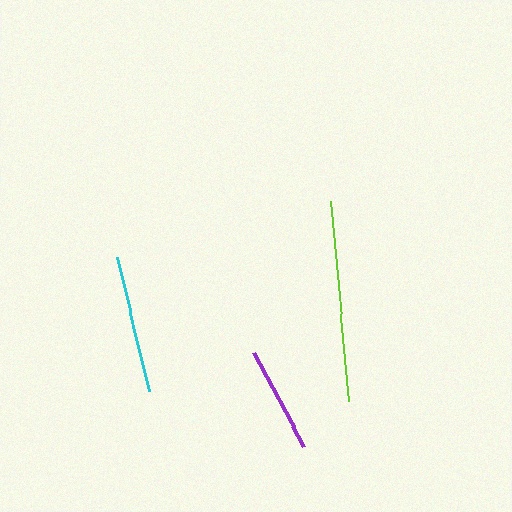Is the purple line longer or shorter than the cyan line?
The cyan line is longer than the purple line.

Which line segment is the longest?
The lime line is the longest at approximately 201 pixels.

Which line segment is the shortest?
The purple line is the shortest at approximately 107 pixels.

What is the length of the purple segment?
The purple segment is approximately 107 pixels long.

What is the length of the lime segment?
The lime segment is approximately 201 pixels long.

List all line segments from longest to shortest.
From longest to shortest: lime, cyan, purple.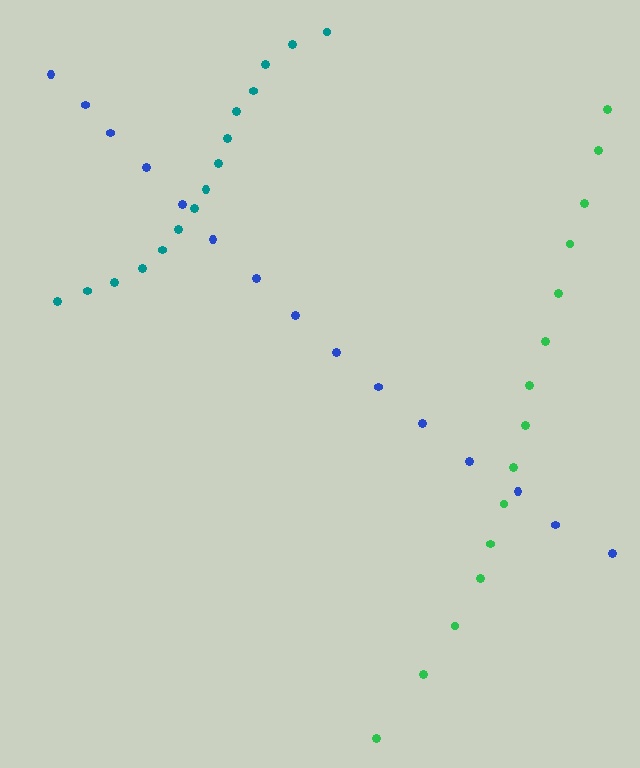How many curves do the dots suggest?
There are 3 distinct paths.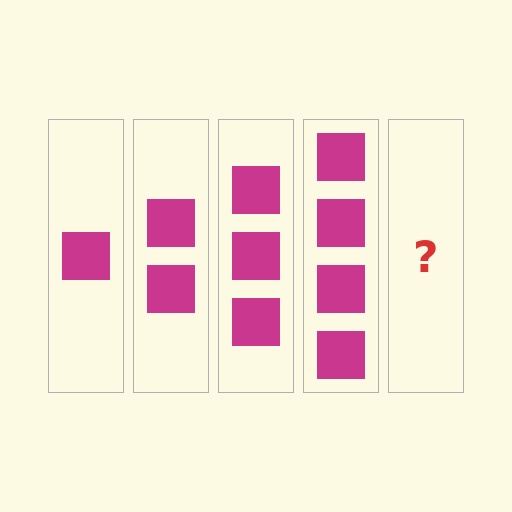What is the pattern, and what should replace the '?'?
The pattern is that each step adds one more square. The '?' should be 5 squares.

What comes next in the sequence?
The next element should be 5 squares.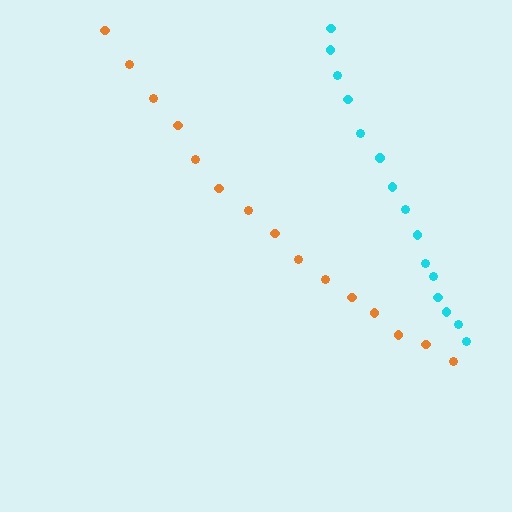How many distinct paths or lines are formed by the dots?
There are 2 distinct paths.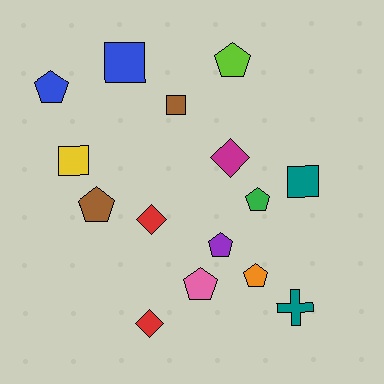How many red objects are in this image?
There are 2 red objects.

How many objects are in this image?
There are 15 objects.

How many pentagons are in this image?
There are 7 pentagons.